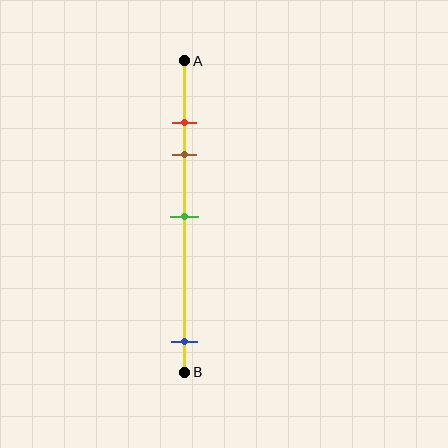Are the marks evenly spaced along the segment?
No, the marks are not evenly spaced.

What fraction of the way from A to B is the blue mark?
The blue mark is approximately 90% (0.9) of the way from A to B.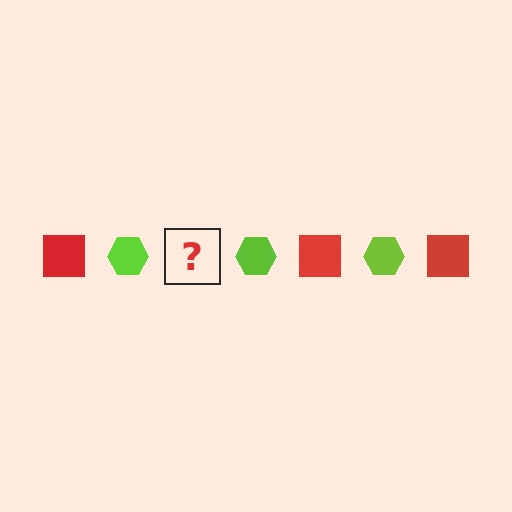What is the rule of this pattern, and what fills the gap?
The rule is that the pattern alternates between red square and lime hexagon. The gap should be filled with a red square.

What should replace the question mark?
The question mark should be replaced with a red square.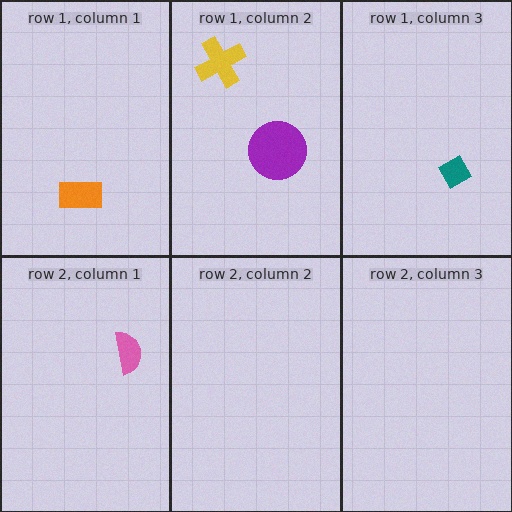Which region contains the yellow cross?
The row 1, column 2 region.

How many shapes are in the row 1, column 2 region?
2.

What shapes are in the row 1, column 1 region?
The orange rectangle.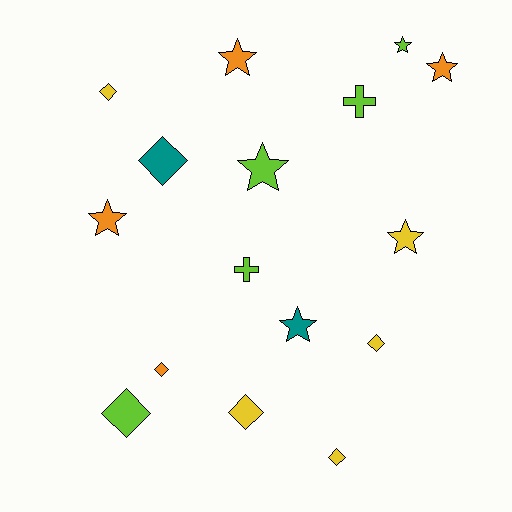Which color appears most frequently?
Yellow, with 5 objects.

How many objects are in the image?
There are 16 objects.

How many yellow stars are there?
There is 1 yellow star.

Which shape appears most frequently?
Diamond, with 7 objects.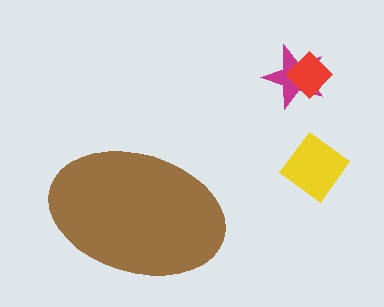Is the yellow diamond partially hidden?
No, the yellow diamond is fully visible.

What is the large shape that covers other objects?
A brown ellipse.